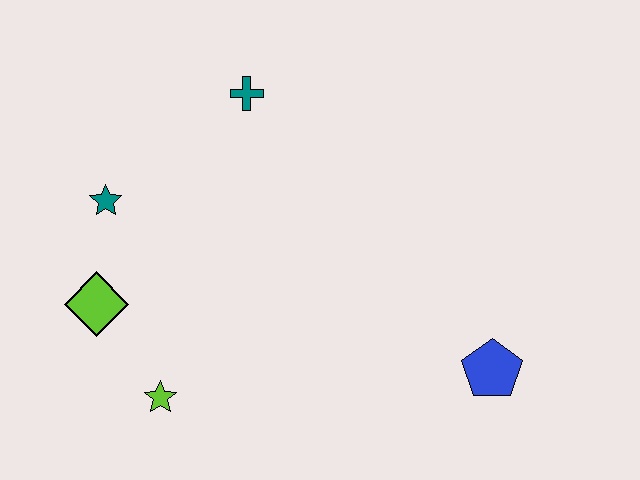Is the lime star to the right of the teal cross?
No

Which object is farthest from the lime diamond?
The blue pentagon is farthest from the lime diamond.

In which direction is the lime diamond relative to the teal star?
The lime diamond is below the teal star.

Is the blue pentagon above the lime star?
Yes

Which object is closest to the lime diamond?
The teal star is closest to the lime diamond.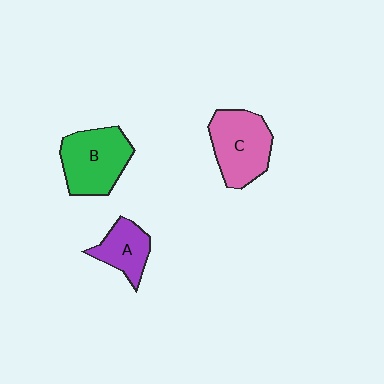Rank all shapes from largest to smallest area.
From largest to smallest: B (green), C (pink), A (purple).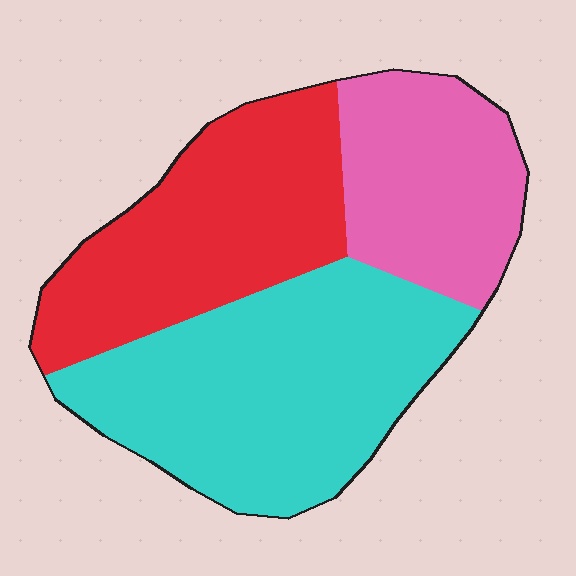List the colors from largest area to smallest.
From largest to smallest: cyan, red, pink.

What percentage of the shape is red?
Red covers 33% of the shape.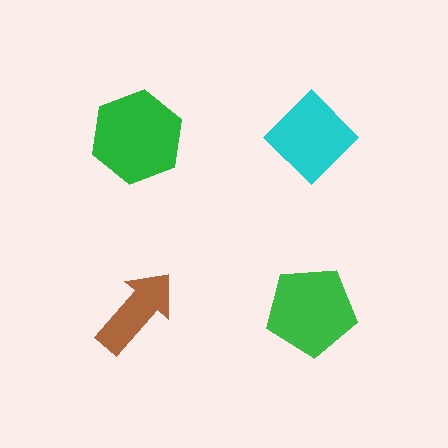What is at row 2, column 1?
A brown arrow.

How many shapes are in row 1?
2 shapes.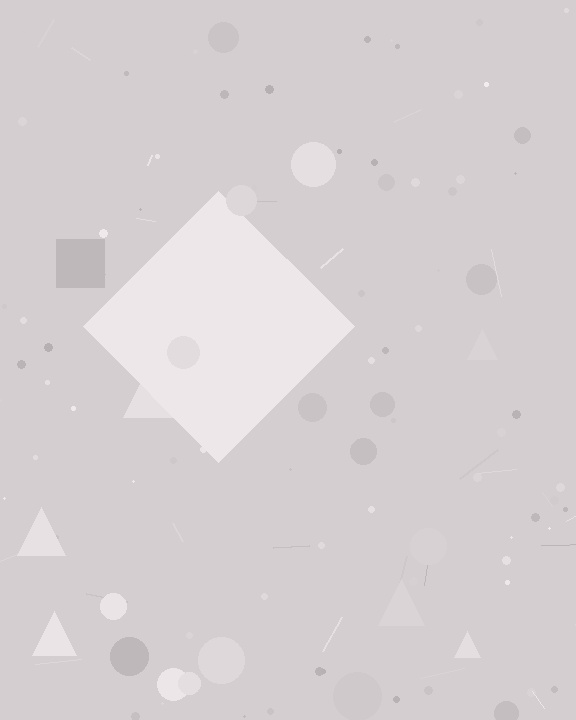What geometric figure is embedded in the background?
A diamond is embedded in the background.